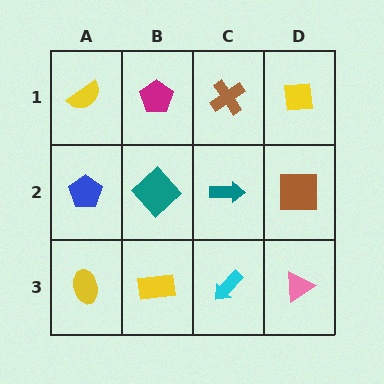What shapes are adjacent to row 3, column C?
A teal arrow (row 2, column C), a yellow rectangle (row 3, column B), a pink triangle (row 3, column D).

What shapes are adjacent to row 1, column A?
A blue pentagon (row 2, column A), a magenta pentagon (row 1, column B).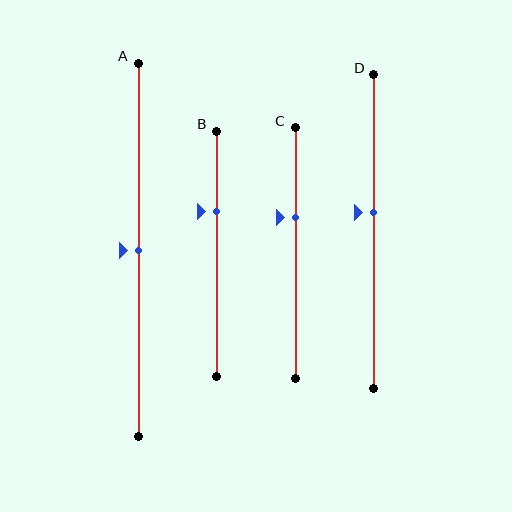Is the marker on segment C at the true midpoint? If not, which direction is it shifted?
No, the marker on segment C is shifted upward by about 14% of the segment length.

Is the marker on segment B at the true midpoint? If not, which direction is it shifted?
No, the marker on segment B is shifted upward by about 17% of the segment length.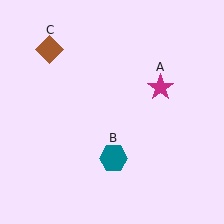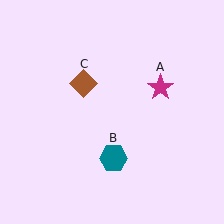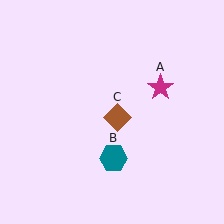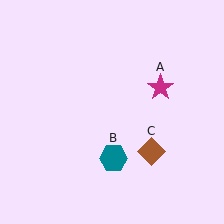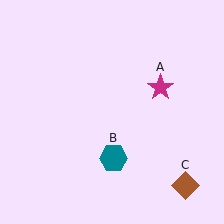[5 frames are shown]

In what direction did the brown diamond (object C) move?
The brown diamond (object C) moved down and to the right.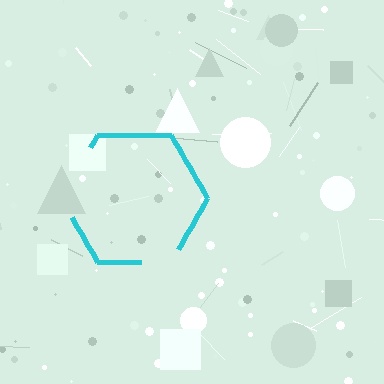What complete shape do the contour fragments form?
The contour fragments form a hexagon.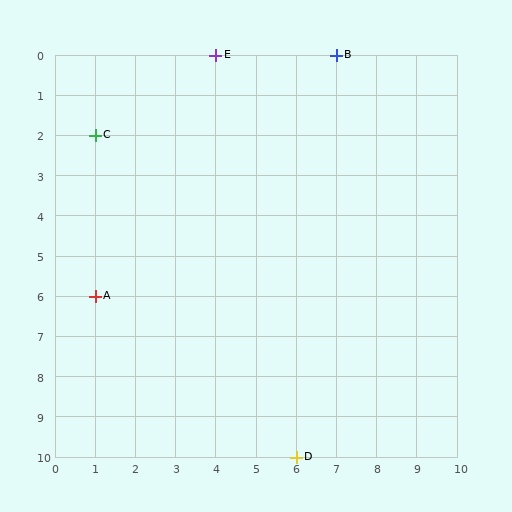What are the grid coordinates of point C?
Point C is at grid coordinates (1, 2).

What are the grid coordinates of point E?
Point E is at grid coordinates (4, 0).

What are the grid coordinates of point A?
Point A is at grid coordinates (1, 6).